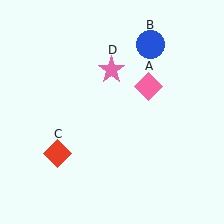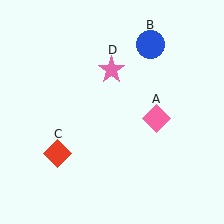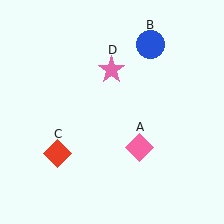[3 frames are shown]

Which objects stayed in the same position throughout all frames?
Blue circle (object B) and red diamond (object C) and pink star (object D) remained stationary.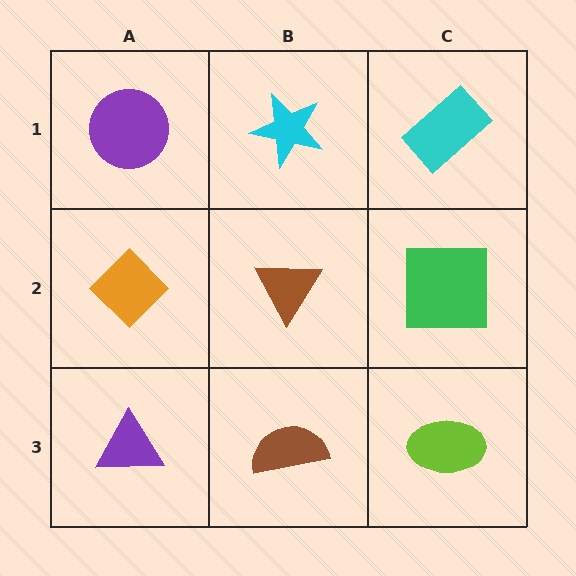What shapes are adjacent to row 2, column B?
A cyan star (row 1, column B), a brown semicircle (row 3, column B), an orange diamond (row 2, column A), a green square (row 2, column C).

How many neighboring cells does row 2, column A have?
3.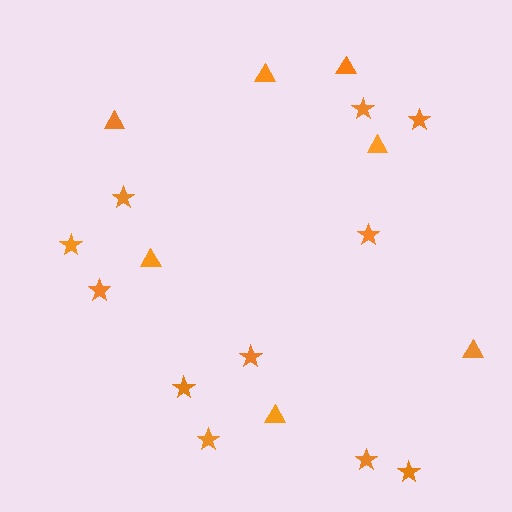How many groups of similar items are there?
There are 2 groups: one group of stars (11) and one group of triangles (7).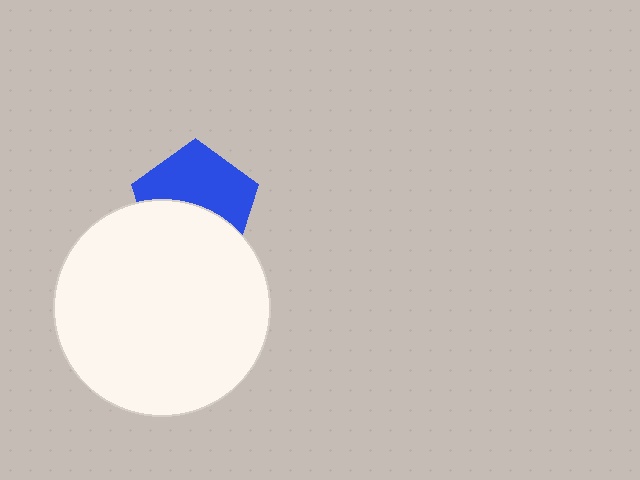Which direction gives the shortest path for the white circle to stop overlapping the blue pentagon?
Moving down gives the shortest separation.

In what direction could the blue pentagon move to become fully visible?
The blue pentagon could move up. That would shift it out from behind the white circle entirely.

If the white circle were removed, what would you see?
You would see the complete blue pentagon.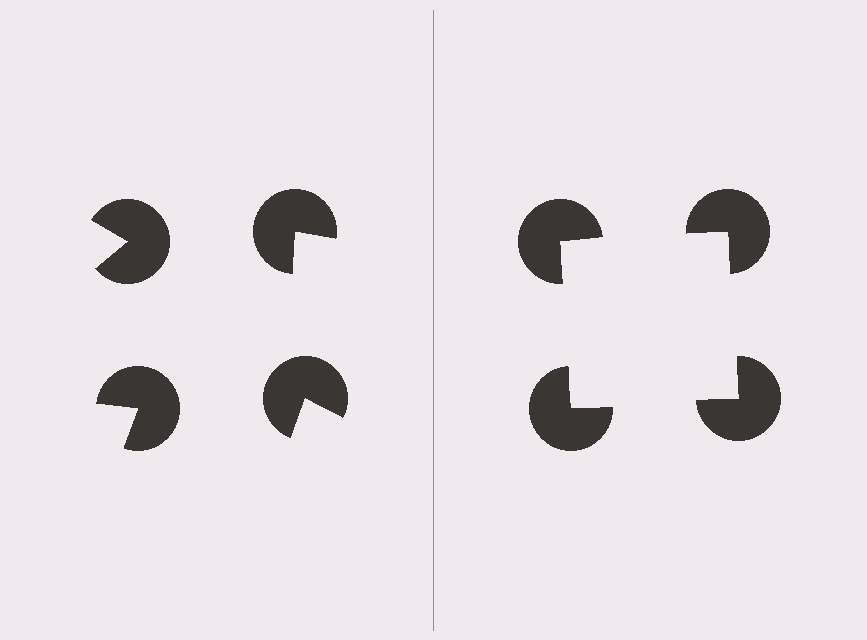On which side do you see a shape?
An illusory square appears on the right side. On the left side the wedge cuts are rotated, so no coherent shape forms.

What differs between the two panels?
The pac-man discs are positioned identically on both sides; only the wedge orientations differ. On the right they align to a square; on the left they are misaligned.